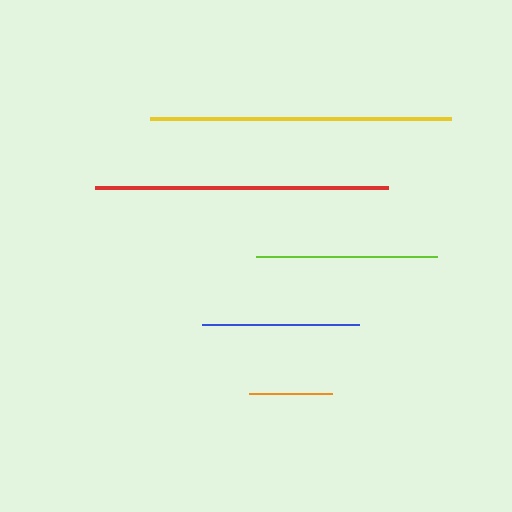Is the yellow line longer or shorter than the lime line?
The yellow line is longer than the lime line.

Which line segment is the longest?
The yellow line is the longest at approximately 300 pixels.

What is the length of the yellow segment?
The yellow segment is approximately 300 pixels long.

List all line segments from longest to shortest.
From longest to shortest: yellow, red, lime, blue, orange.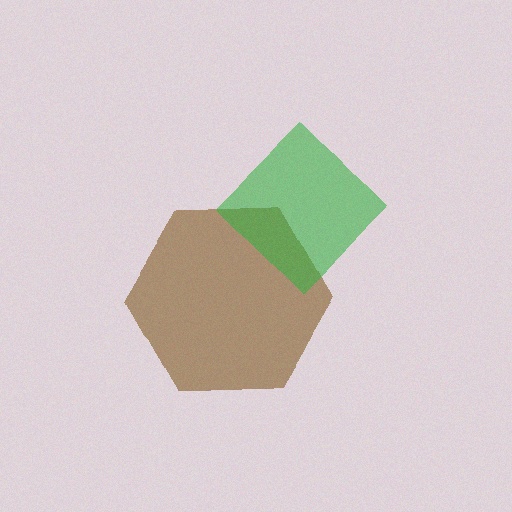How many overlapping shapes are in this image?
There are 2 overlapping shapes in the image.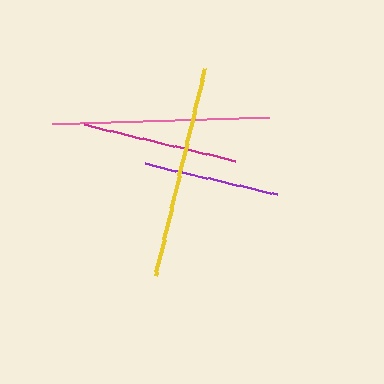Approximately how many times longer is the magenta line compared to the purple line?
The magenta line is approximately 1.1 times the length of the purple line.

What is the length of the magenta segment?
The magenta segment is approximately 156 pixels long.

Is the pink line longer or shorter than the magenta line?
The pink line is longer than the magenta line.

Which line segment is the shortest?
The purple line is the shortest at approximately 135 pixels.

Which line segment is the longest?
The pink line is the longest at approximately 217 pixels.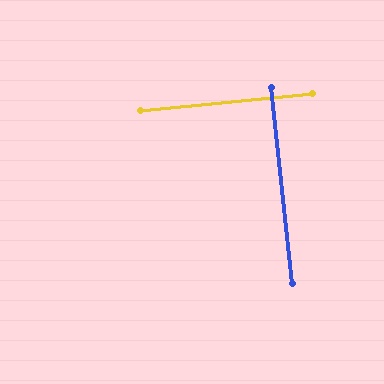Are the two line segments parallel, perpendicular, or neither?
Perpendicular — they meet at approximately 90°.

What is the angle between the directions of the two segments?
Approximately 90 degrees.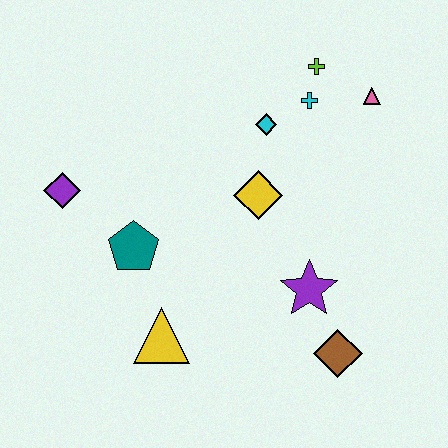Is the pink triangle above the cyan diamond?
Yes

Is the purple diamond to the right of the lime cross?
No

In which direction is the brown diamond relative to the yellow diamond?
The brown diamond is below the yellow diamond.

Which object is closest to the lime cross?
The cyan cross is closest to the lime cross.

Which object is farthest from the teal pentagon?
The pink triangle is farthest from the teal pentagon.